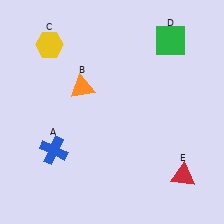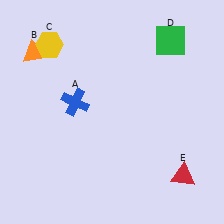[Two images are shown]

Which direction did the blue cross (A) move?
The blue cross (A) moved up.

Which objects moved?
The objects that moved are: the blue cross (A), the orange triangle (B).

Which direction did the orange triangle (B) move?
The orange triangle (B) moved left.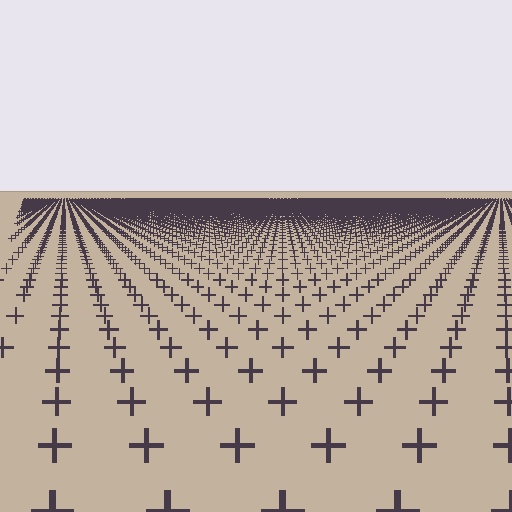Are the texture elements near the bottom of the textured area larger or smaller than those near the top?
Larger. Near the bottom, elements are closer to the viewer and appear at a bigger on-screen size.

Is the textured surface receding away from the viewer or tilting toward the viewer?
The surface is receding away from the viewer. Texture elements get smaller and denser toward the top.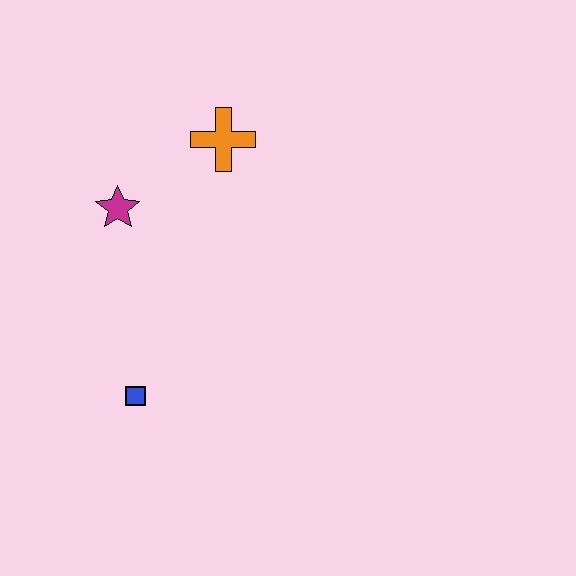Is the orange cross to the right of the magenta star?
Yes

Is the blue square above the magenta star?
No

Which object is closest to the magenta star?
The orange cross is closest to the magenta star.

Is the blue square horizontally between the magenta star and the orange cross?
Yes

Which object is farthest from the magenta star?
The blue square is farthest from the magenta star.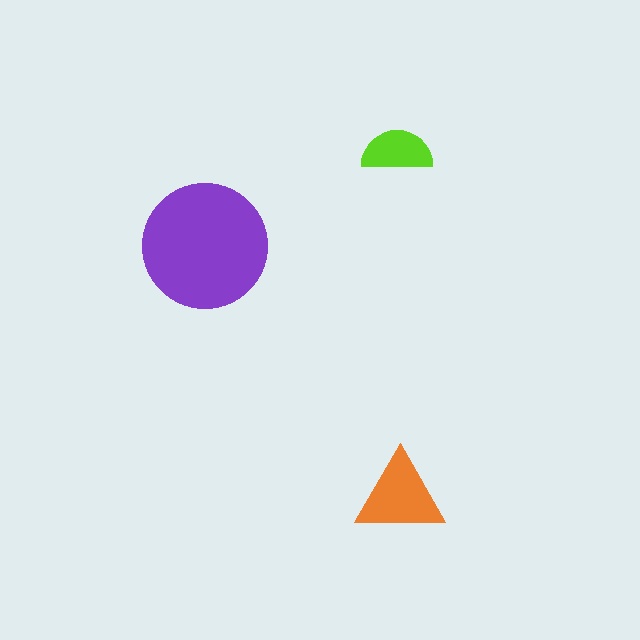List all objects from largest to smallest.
The purple circle, the orange triangle, the lime semicircle.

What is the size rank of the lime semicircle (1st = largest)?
3rd.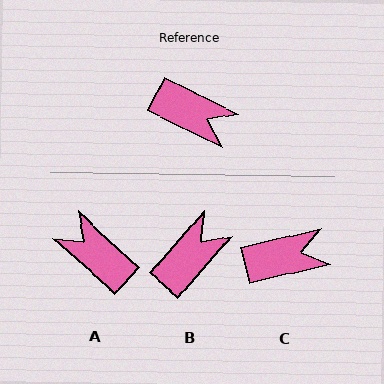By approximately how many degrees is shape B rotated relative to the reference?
Approximately 75 degrees counter-clockwise.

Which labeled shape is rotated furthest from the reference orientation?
A, about 164 degrees away.